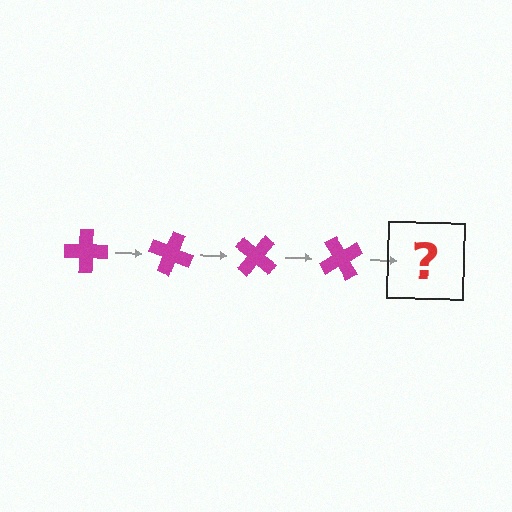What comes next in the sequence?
The next element should be a magenta cross rotated 80 degrees.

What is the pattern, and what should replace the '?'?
The pattern is that the cross rotates 20 degrees each step. The '?' should be a magenta cross rotated 80 degrees.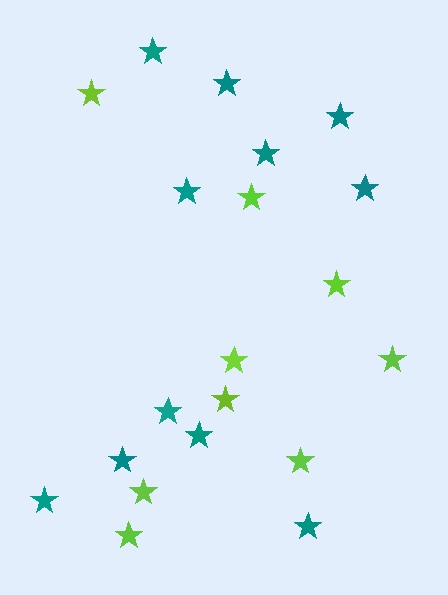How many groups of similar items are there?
There are 2 groups: one group of teal stars (11) and one group of lime stars (9).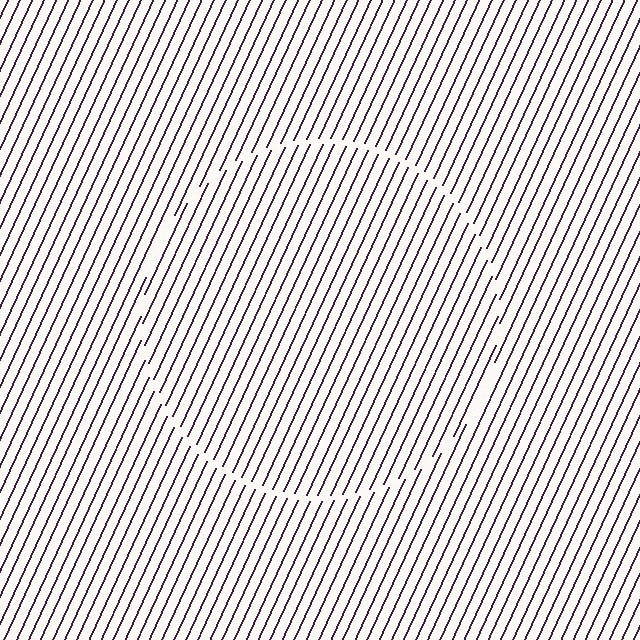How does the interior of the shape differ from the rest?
The interior of the shape contains the same grating, shifted by half a period — the contour is defined by the phase discontinuity where line-ends from the inner and outer gratings abut.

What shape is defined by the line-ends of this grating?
An illusory circle. The interior of the shape contains the same grating, shifted by half a period — the contour is defined by the phase discontinuity where line-ends from the inner and outer gratings abut.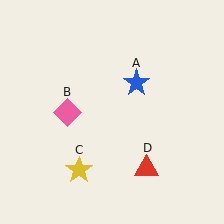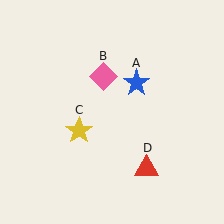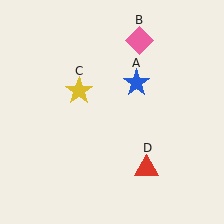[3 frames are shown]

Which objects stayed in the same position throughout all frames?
Blue star (object A) and red triangle (object D) remained stationary.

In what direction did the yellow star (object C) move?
The yellow star (object C) moved up.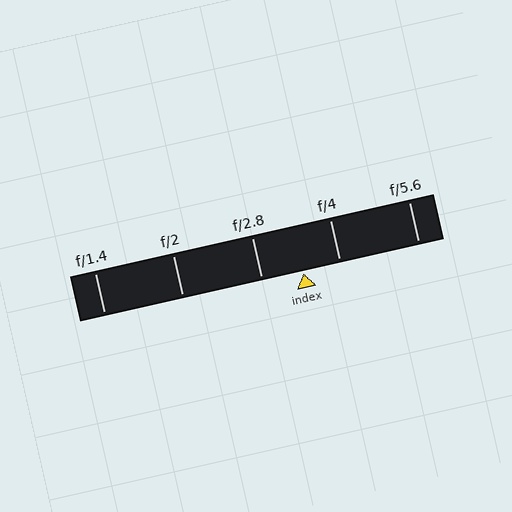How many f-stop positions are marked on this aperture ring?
There are 5 f-stop positions marked.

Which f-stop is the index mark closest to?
The index mark is closest to f/4.